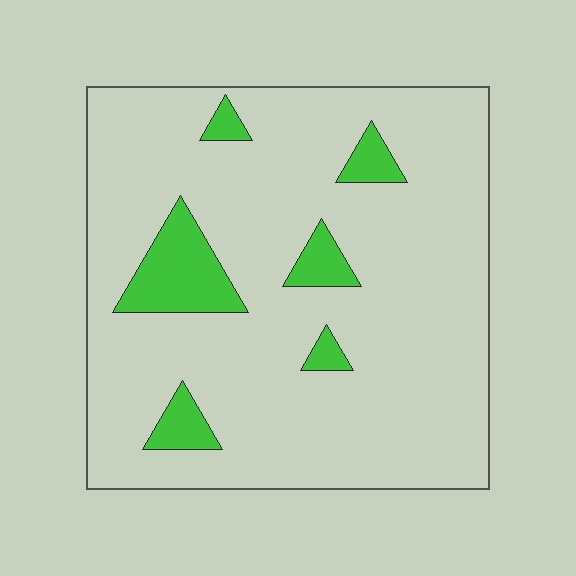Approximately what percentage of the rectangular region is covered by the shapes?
Approximately 10%.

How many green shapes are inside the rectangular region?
6.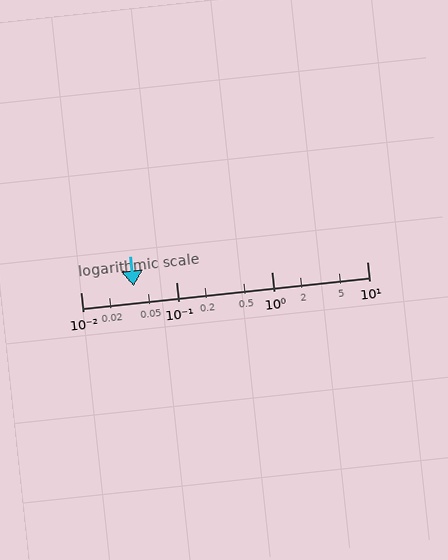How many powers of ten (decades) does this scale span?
The scale spans 3 decades, from 0.01 to 10.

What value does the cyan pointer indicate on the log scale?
The pointer indicates approximately 0.036.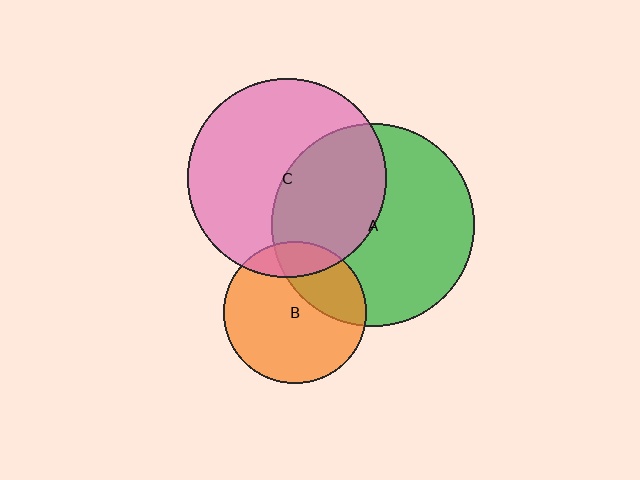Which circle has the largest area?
Circle A (green).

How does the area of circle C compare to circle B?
Approximately 1.9 times.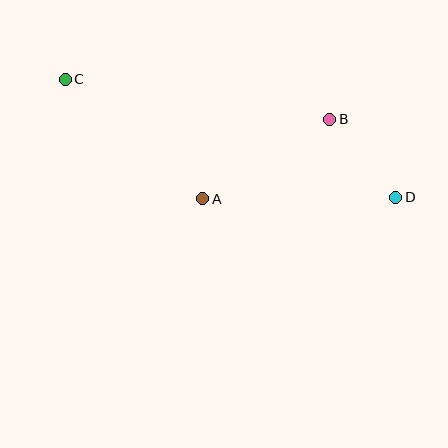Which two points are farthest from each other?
Points C and D are farthest from each other.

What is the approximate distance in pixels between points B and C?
The distance between B and C is approximately 267 pixels.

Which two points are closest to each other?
Points B and D are closest to each other.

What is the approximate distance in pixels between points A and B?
The distance between A and B is approximately 150 pixels.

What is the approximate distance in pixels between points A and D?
The distance between A and D is approximately 193 pixels.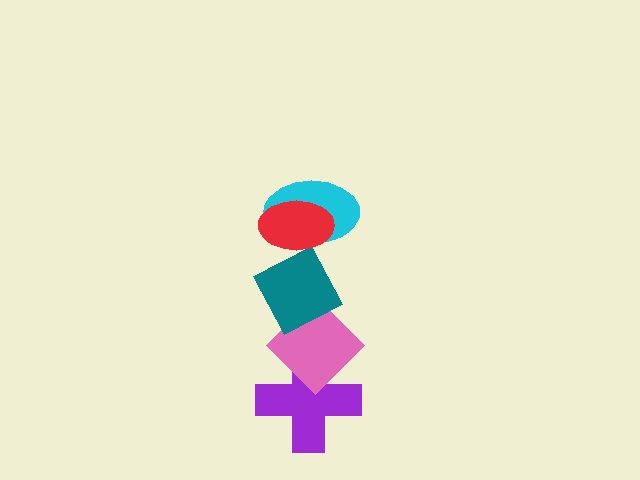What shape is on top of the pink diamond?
The teal diamond is on top of the pink diamond.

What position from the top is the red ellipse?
The red ellipse is 1st from the top.